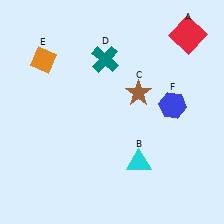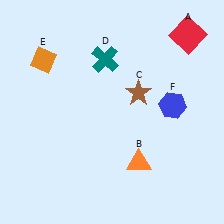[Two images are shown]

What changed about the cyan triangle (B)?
In Image 1, B is cyan. In Image 2, it changed to orange.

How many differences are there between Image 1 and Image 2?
There is 1 difference between the two images.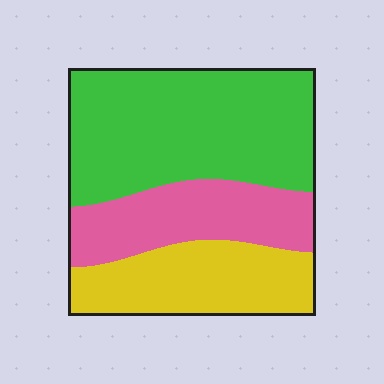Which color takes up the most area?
Green, at roughly 50%.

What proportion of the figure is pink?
Pink covers about 25% of the figure.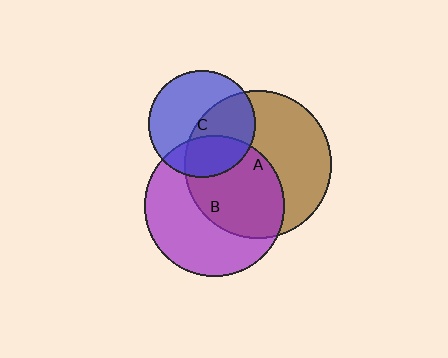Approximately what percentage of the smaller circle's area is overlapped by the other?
Approximately 50%.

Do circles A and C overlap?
Yes.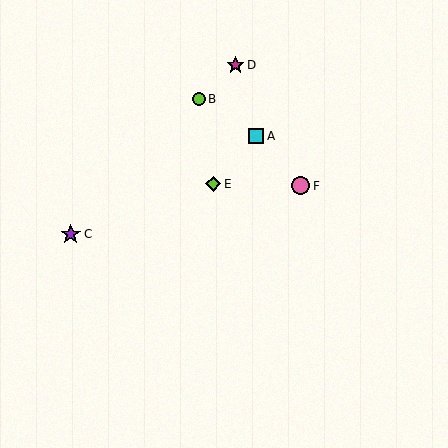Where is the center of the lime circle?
The center of the lime circle is at (199, 99).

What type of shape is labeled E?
Shape E is a lime diamond.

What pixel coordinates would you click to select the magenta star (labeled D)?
Click at (235, 65) to select the magenta star D.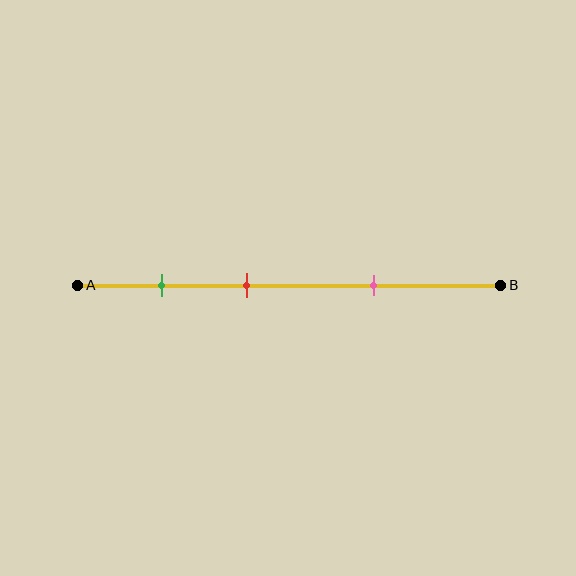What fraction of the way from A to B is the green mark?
The green mark is approximately 20% (0.2) of the way from A to B.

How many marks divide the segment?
There are 3 marks dividing the segment.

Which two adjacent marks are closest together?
The green and red marks are the closest adjacent pair.